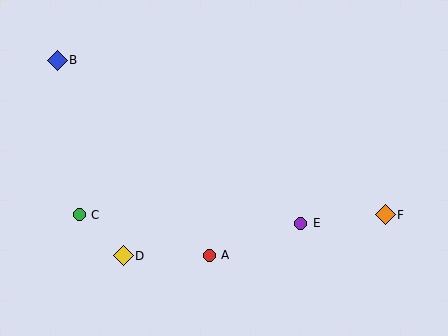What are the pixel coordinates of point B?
Point B is at (57, 60).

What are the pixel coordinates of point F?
Point F is at (385, 215).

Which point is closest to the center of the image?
Point A at (209, 255) is closest to the center.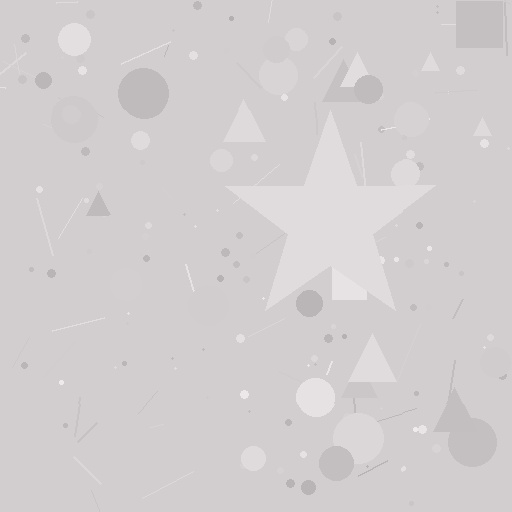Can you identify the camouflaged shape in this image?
The camouflaged shape is a star.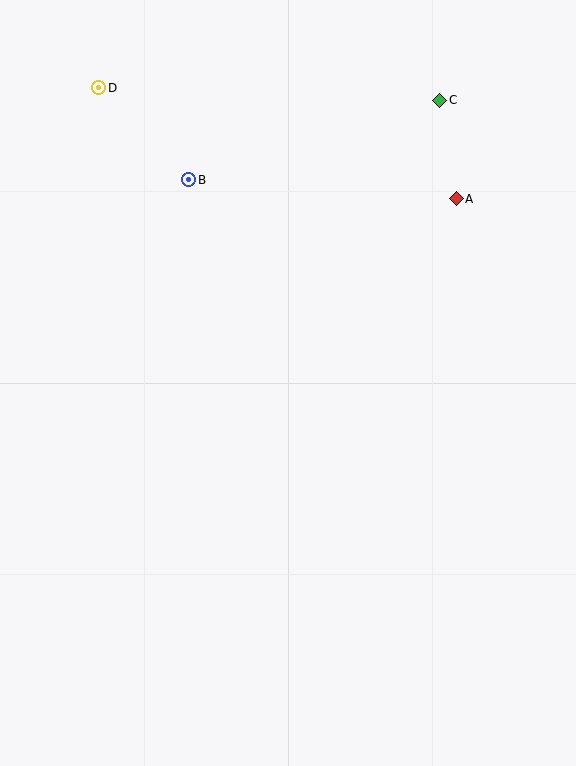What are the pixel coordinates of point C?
Point C is at (440, 100).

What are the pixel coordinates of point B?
Point B is at (189, 180).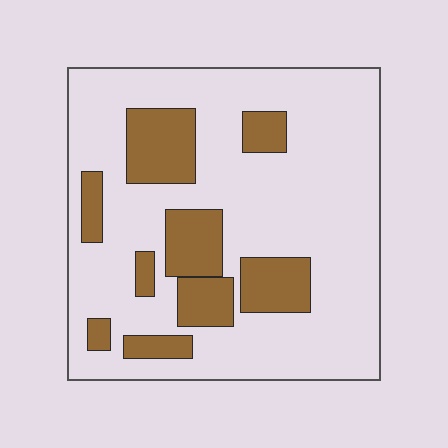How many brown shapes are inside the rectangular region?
9.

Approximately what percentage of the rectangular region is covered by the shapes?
Approximately 25%.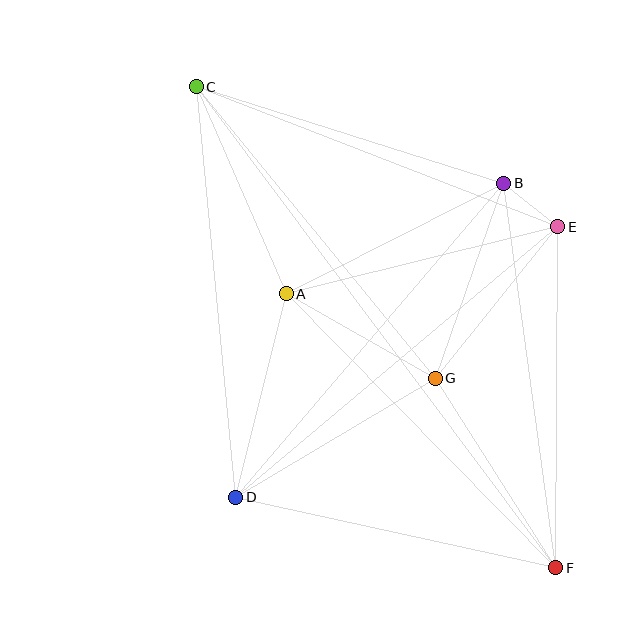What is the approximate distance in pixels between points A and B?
The distance between A and B is approximately 244 pixels.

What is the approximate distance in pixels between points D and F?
The distance between D and F is approximately 328 pixels.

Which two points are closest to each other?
Points B and E are closest to each other.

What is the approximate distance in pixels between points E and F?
The distance between E and F is approximately 341 pixels.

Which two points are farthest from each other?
Points C and F are farthest from each other.